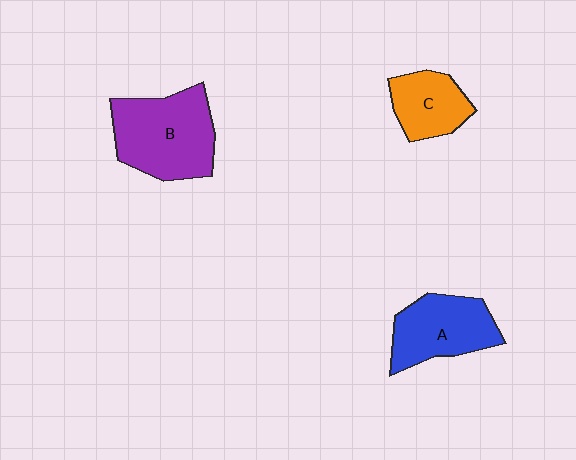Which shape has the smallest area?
Shape C (orange).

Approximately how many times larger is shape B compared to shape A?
Approximately 1.3 times.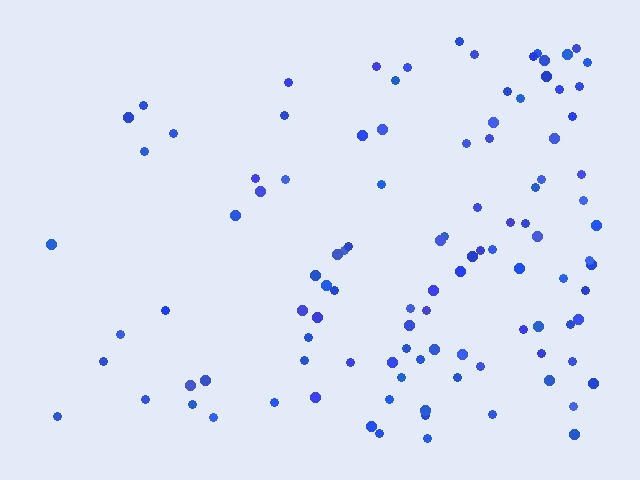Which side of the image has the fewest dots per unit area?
The left.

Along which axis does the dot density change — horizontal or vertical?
Horizontal.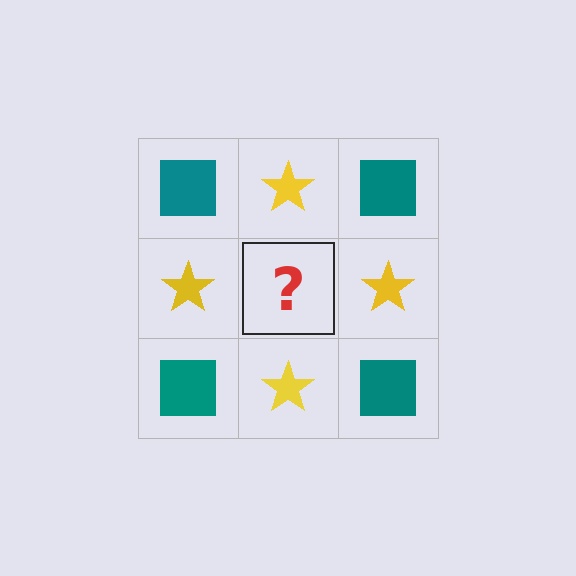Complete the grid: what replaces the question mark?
The question mark should be replaced with a teal square.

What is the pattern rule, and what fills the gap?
The rule is that it alternates teal square and yellow star in a checkerboard pattern. The gap should be filled with a teal square.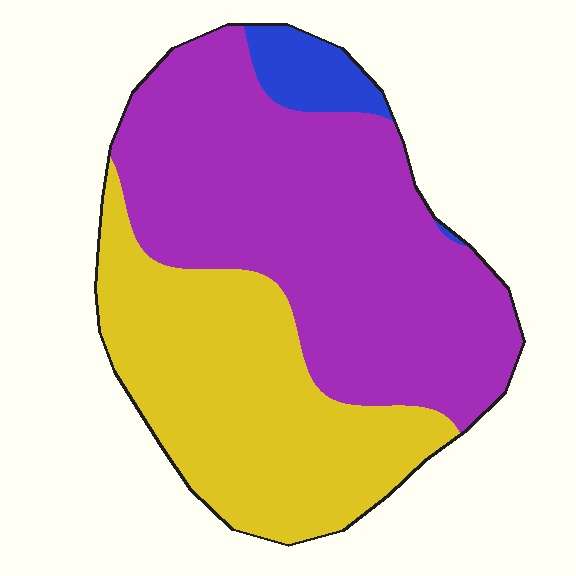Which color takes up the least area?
Blue, at roughly 5%.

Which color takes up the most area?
Purple, at roughly 55%.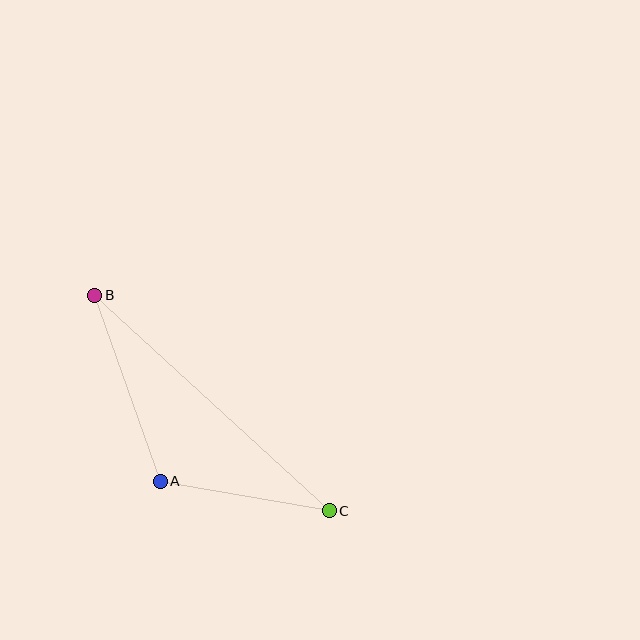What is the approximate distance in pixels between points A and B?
The distance between A and B is approximately 197 pixels.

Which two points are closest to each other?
Points A and C are closest to each other.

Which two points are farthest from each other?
Points B and C are farthest from each other.